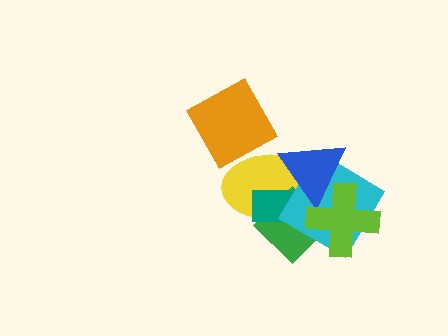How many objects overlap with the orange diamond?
1 object overlaps with the orange diamond.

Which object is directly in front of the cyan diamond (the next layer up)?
The blue triangle is directly in front of the cyan diamond.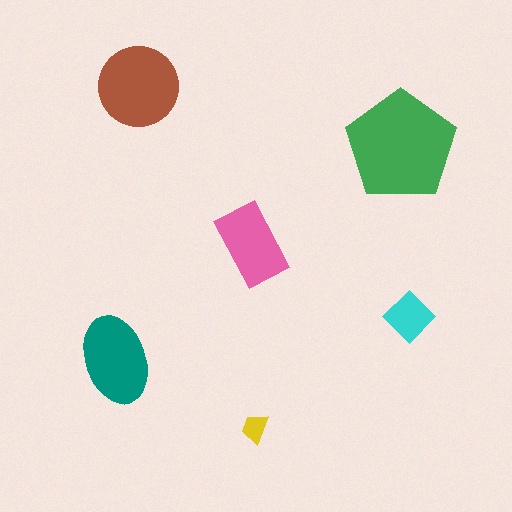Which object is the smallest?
The yellow trapezoid.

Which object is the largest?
The green pentagon.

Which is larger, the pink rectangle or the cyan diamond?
The pink rectangle.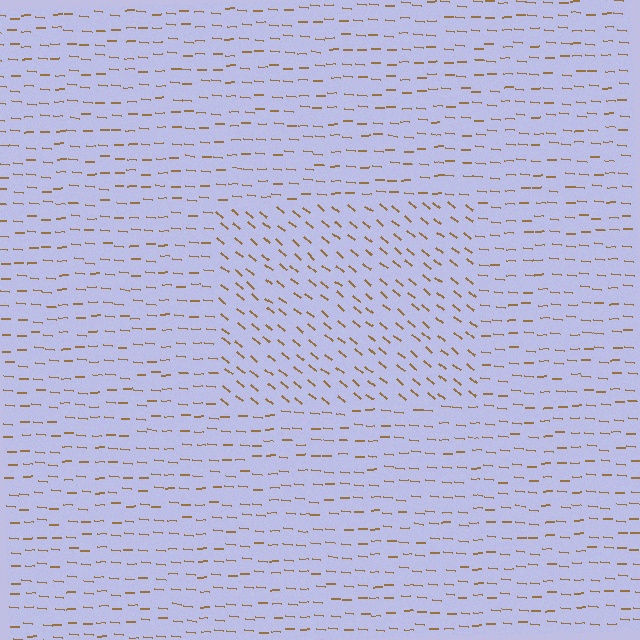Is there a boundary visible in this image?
Yes, there is a texture boundary formed by a change in line orientation.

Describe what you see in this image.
The image is filled with small brown line segments. A rectangle region in the image has lines oriented differently from the surrounding lines, creating a visible texture boundary.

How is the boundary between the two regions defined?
The boundary is defined purely by a change in line orientation (approximately 36 degrees difference). All lines are the same color and thickness.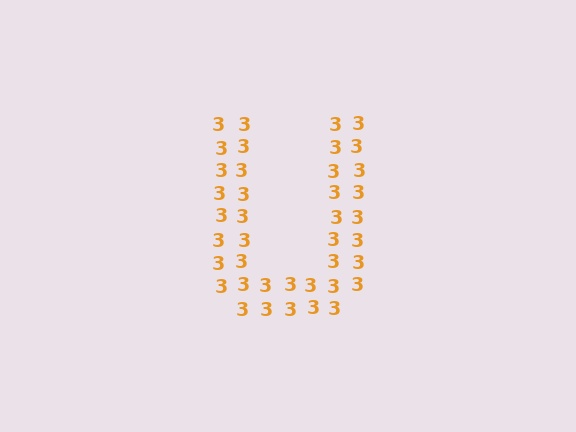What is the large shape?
The large shape is the letter U.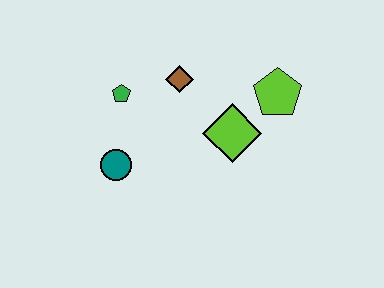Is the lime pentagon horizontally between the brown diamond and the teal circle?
No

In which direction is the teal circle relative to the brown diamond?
The teal circle is below the brown diamond.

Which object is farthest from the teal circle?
The lime pentagon is farthest from the teal circle.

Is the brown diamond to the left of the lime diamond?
Yes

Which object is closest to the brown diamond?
The green pentagon is closest to the brown diamond.